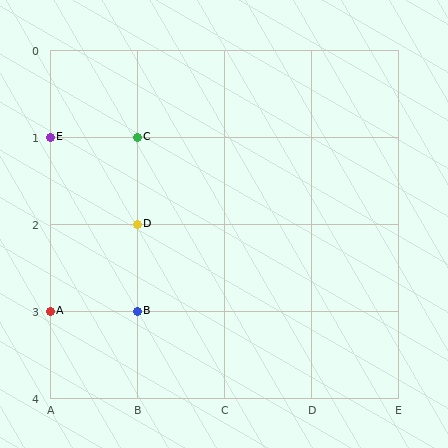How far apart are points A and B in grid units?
Points A and B are 1 column apart.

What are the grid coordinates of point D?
Point D is at grid coordinates (B, 2).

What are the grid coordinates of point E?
Point E is at grid coordinates (A, 1).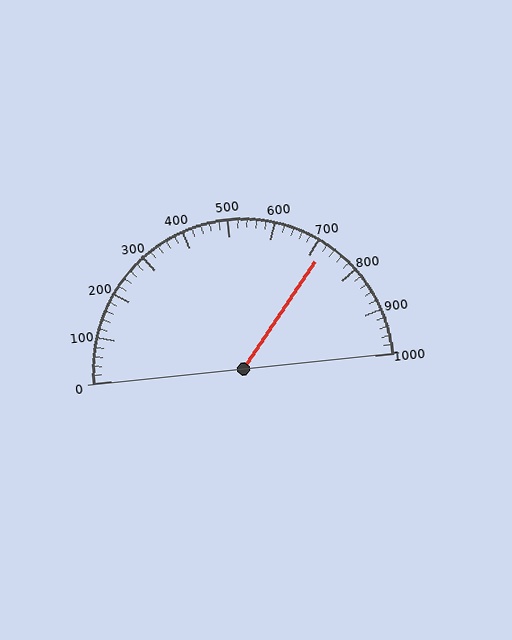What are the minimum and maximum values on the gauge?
The gauge ranges from 0 to 1000.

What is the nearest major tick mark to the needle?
The nearest major tick mark is 700.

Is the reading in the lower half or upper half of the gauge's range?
The reading is in the upper half of the range (0 to 1000).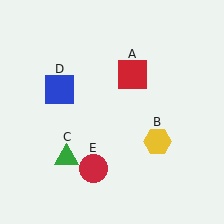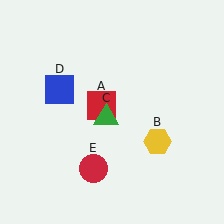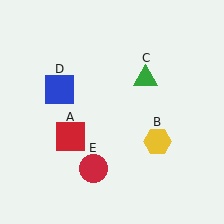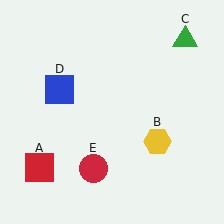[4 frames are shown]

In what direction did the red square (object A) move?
The red square (object A) moved down and to the left.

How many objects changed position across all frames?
2 objects changed position: red square (object A), green triangle (object C).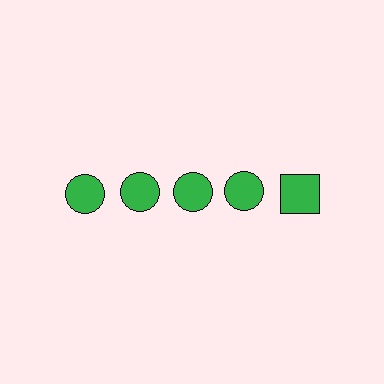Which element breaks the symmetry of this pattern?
The green square in the top row, rightmost column breaks the symmetry. All other shapes are green circles.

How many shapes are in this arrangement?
There are 5 shapes arranged in a grid pattern.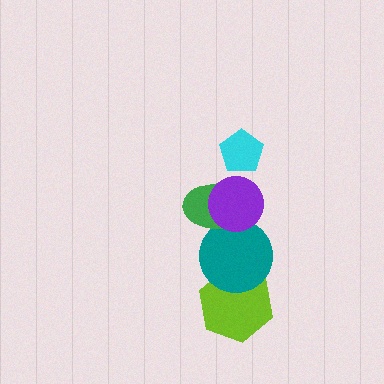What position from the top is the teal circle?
The teal circle is 4th from the top.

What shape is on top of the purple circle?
The cyan pentagon is on top of the purple circle.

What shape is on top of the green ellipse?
The purple circle is on top of the green ellipse.